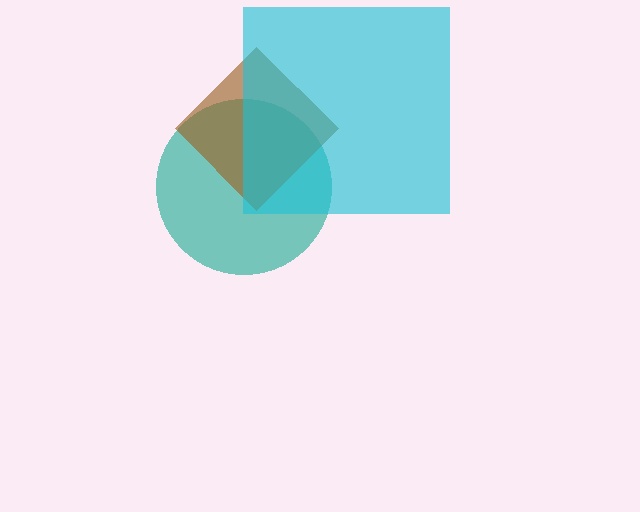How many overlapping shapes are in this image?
There are 3 overlapping shapes in the image.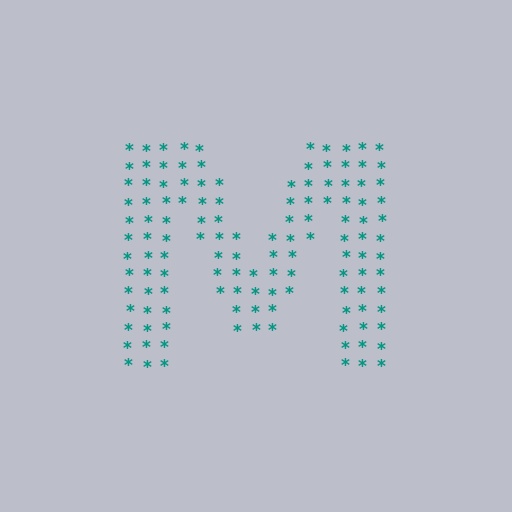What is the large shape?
The large shape is the letter M.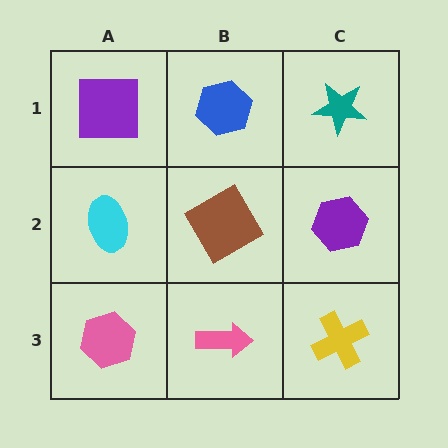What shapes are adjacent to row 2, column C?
A teal star (row 1, column C), a yellow cross (row 3, column C), a brown square (row 2, column B).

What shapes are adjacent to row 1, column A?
A cyan ellipse (row 2, column A), a blue hexagon (row 1, column B).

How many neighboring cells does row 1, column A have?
2.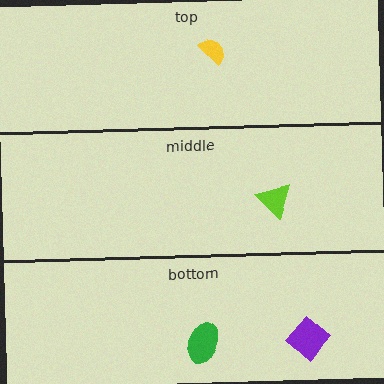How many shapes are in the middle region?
1.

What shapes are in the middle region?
The lime triangle.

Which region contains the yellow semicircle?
The top region.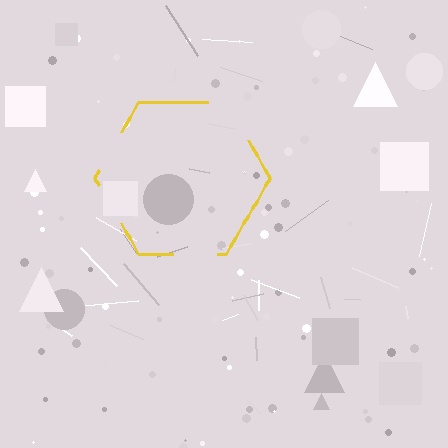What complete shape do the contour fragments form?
The contour fragments form a hexagon.